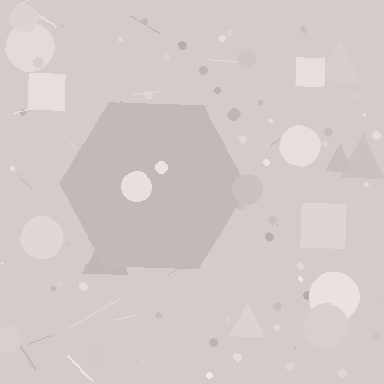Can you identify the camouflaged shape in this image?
The camouflaged shape is a hexagon.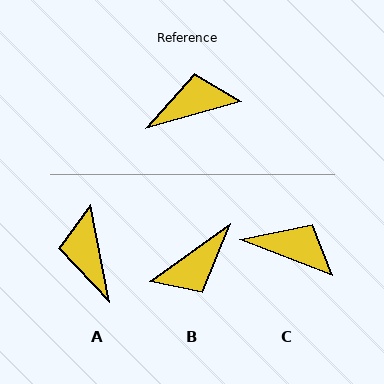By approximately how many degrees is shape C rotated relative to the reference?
Approximately 37 degrees clockwise.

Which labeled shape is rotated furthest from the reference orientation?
B, about 161 degrees away.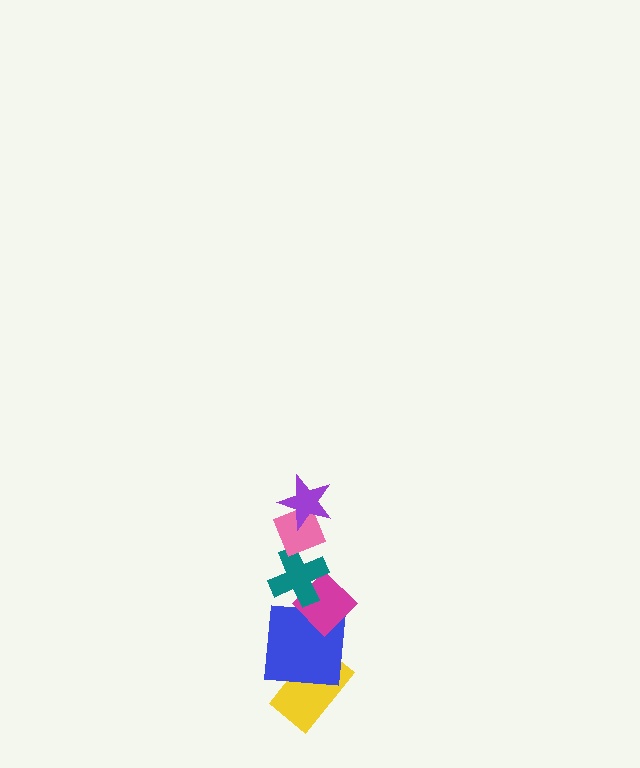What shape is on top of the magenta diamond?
The teal cross is on top of the magenta diamond.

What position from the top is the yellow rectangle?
The yellow rectangle is 6th from the top.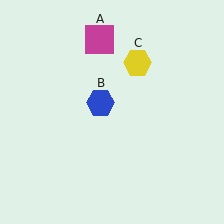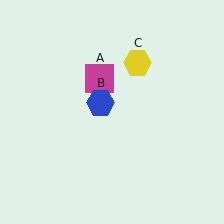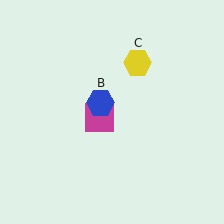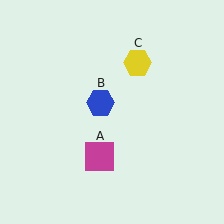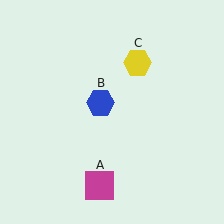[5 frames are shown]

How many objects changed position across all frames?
1 object changed position: magenta square (object A).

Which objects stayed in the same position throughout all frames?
Blue hexagon (object B) and yellow hexagon (object C) remained stationary.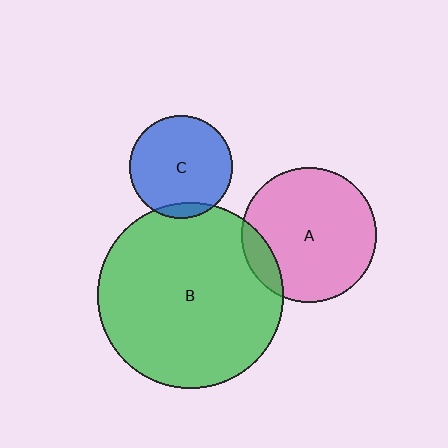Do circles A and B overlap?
Yes.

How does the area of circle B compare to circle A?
Approximately 1.9 times.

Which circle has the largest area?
Circle B (green).